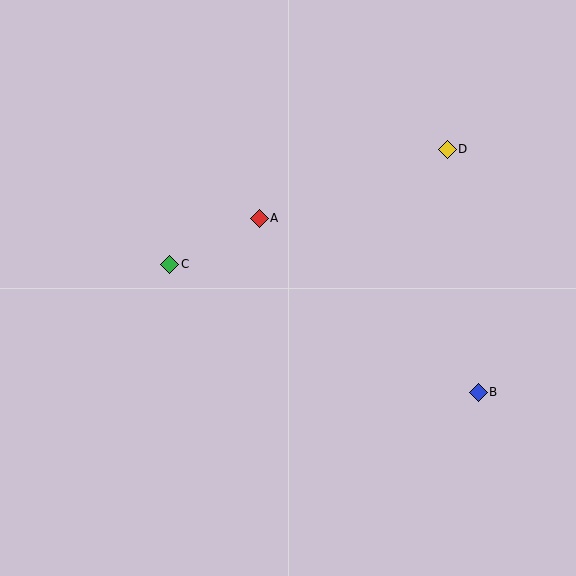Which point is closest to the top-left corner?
Point C is closest to the top-left corner.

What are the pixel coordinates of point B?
Point B is at (478, 392).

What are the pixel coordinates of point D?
Point D is at (447, 149).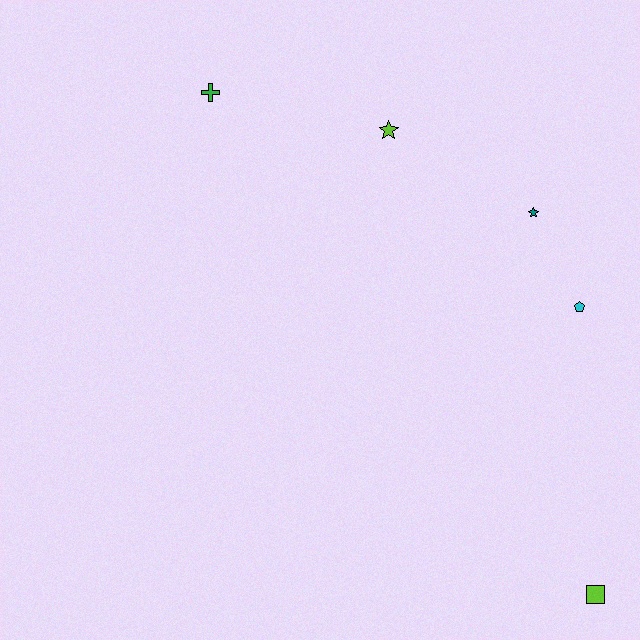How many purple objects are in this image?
There are no purple objects.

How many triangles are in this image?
There are no triangles.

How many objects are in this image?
There are 5 objects.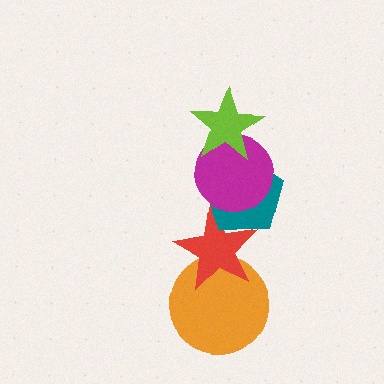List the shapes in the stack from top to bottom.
From top to bottom: the lime star, the magenta circle, the teal pentagon, the red star, the orange circle.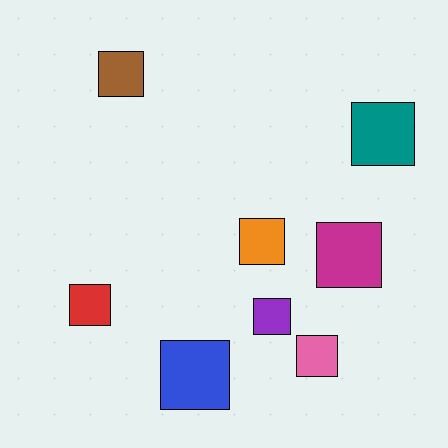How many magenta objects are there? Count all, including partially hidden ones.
There is 1 magenta object.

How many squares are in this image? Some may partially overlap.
There are 8 squares.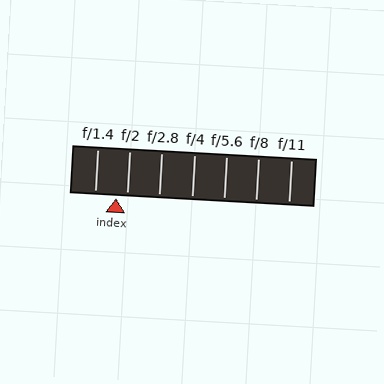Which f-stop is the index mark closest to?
The index mark is closest to f/2.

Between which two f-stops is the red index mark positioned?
The index mark is between f/1.4 and f/2.